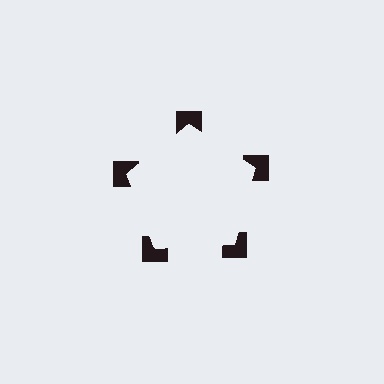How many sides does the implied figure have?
5 sides.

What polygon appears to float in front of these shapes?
An illusory pentagon — its edges are inferred from the aligned wedge cuts in the notched squares, not physically drawn.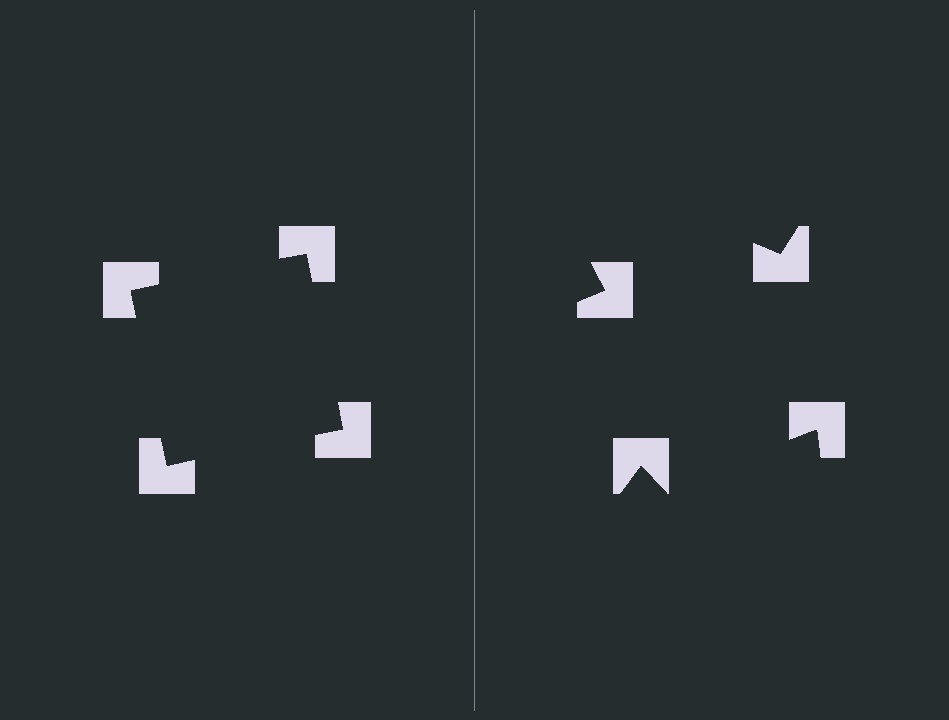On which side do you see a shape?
An illusory square appears on the left side. On the right side the wedge cuts are rotated, so no coherent shape forms.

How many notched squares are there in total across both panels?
8 — 4 on each side.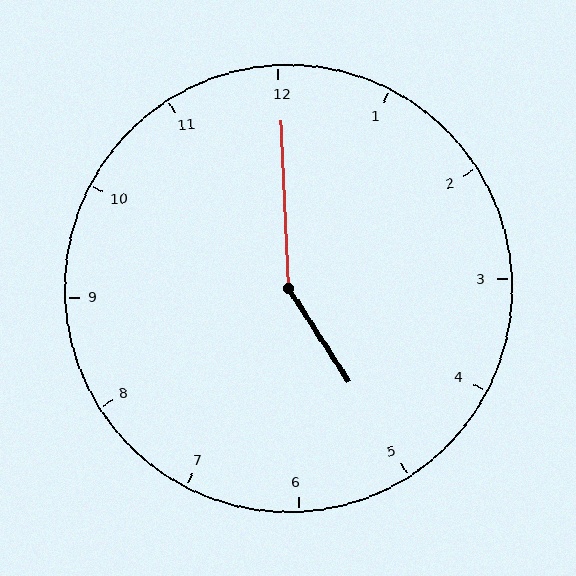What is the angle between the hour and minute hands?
Approximately 150 degrees.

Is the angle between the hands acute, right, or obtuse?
It is obtuse.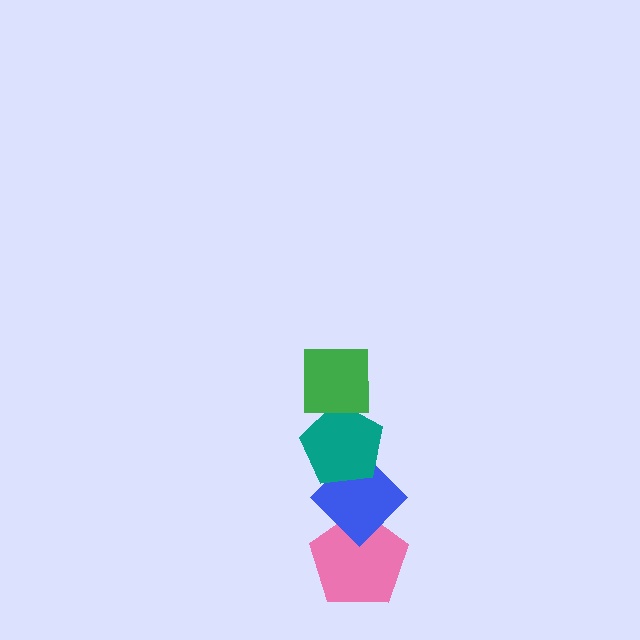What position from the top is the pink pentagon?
The pink pentagon is 4th from the top.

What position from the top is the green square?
The green square is 1st from the top.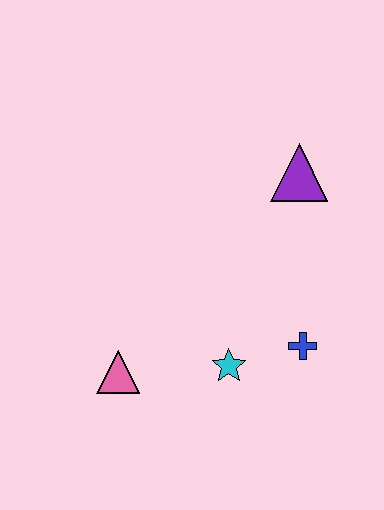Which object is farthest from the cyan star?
The purple triangle is farthest from the cyan star.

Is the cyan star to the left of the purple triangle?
Yes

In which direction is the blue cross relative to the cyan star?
The blue cross is to the right of the cyan star.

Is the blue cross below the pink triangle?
No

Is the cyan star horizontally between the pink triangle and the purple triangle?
Yes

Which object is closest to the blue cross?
The cyan star is closest to the blue cross.